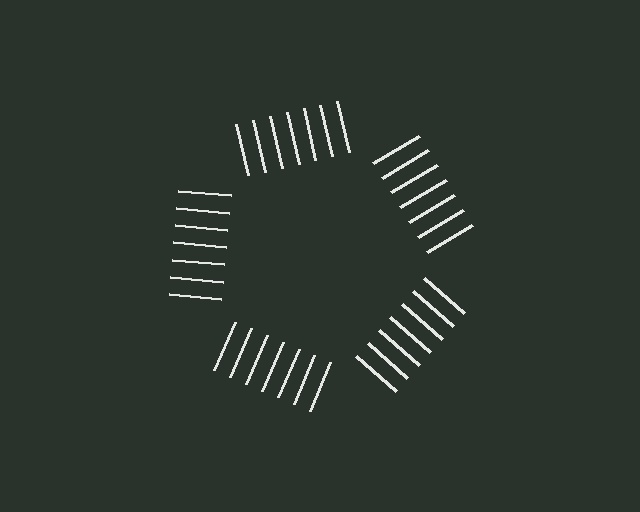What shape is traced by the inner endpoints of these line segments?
An illusory pentagon — the line segments terminate on its edges but no continuous stroke is drawn.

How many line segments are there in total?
35 — 7 along each of the 5 edges.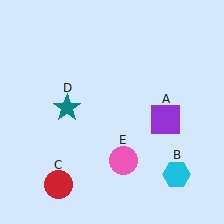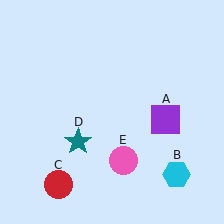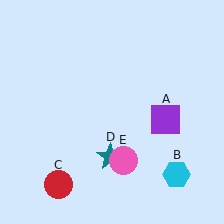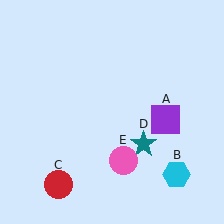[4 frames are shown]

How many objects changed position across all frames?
1 object changed position: teal star (object D).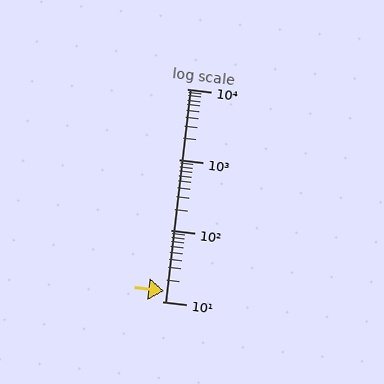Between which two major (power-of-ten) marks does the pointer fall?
The pointer is between 10 and 100.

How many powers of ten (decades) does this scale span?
The scale spans 3 decades, from 10 to 10000.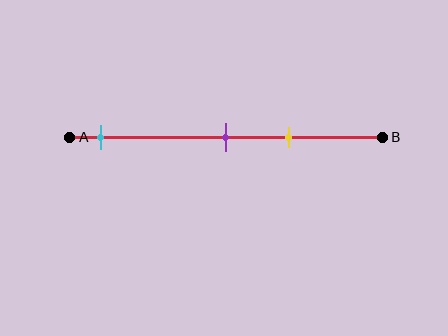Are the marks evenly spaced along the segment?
No, the marks are not evenly spaced.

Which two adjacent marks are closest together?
The purple and yellow marks are the closest adjacent pair.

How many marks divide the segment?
There are 3 marks dividing the segment.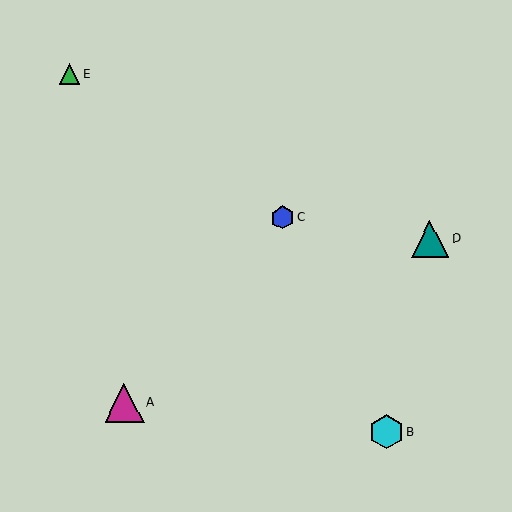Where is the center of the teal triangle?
The center of the teal triangle is at (430, 239).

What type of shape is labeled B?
Shape B is a cyan hexagon.